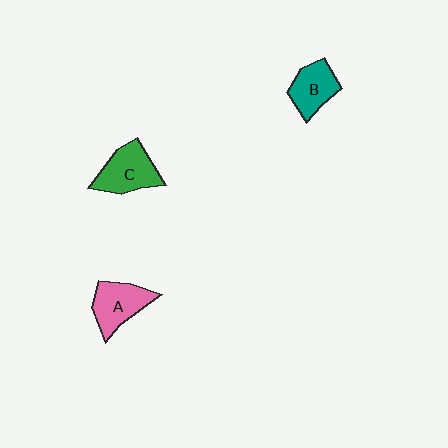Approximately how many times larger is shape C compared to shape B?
Approximately 1.2 times.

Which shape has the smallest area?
Shape B (teal).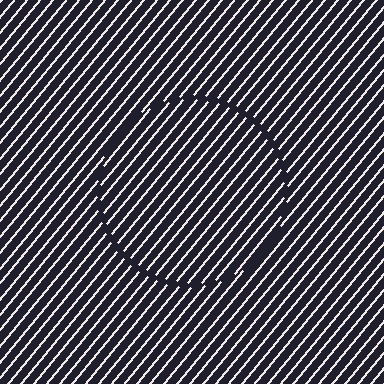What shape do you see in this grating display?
An illusory circle. The interior of the shape contains the same grating, shifted by half a period — the contour is defined by the phase discontinuity where line-ends from the inner and outer gratings abut.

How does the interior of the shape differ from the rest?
The interior of the shape contains the same grating, shifted by half a period — the contour is defined by the phase discontinuity where line-ends from the inner and outer gratings abut.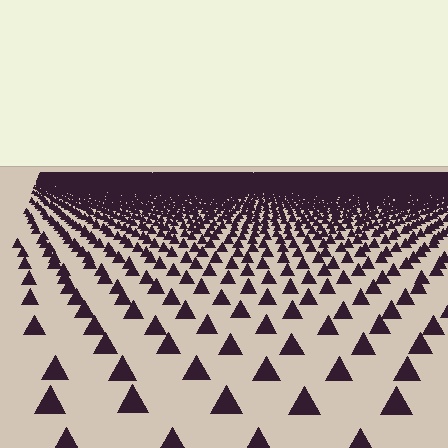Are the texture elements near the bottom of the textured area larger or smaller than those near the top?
Larger. Near the bottom, elements are closer to the viewer and appear at a bigger on-screen size.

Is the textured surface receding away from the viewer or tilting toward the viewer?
The surface is receding away from the viewer. Texture elements get smaller and denser toward the top.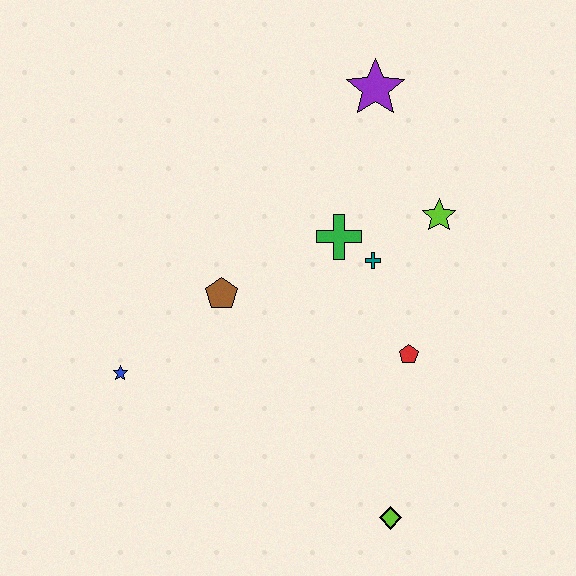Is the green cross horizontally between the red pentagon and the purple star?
No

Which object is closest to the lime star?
The teal cross is closest to the lime star.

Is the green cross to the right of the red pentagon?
No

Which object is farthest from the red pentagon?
The blue star is farthest from the red pentagon.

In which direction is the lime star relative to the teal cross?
The lime star is to the right of the teal cross.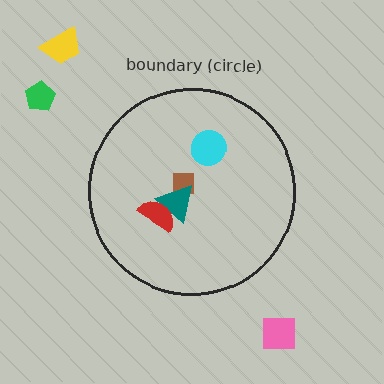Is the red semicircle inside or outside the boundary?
Inside.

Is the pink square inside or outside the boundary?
Outside.